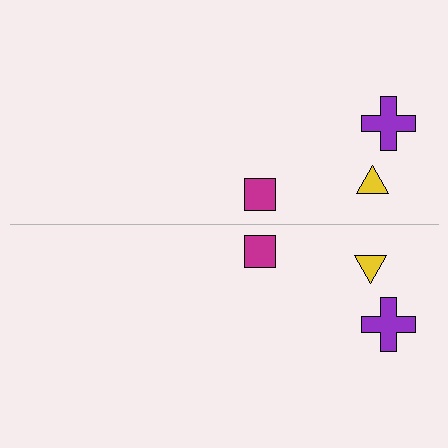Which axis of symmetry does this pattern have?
The pattern has a horizontal axis of symmetry running through the center of the image.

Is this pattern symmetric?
Yes, this pattern has bilateral (reflection) symmetry.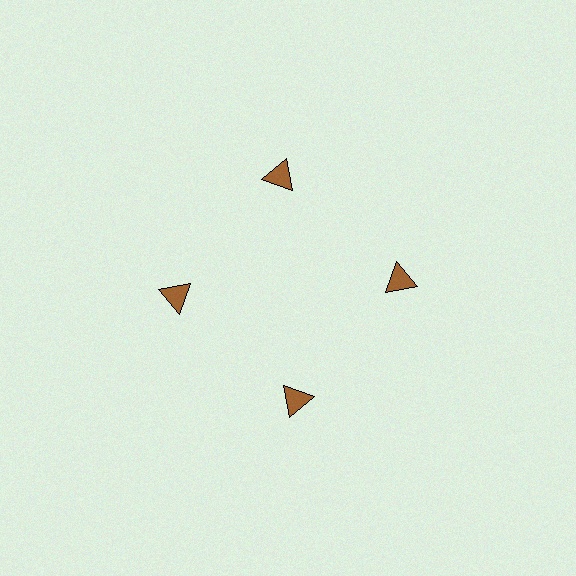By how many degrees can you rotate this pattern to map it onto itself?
The pattern maps onto itself every 90 degrees of rotation.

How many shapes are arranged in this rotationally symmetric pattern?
There are 4 shapes, arranged in 4 groups of 1.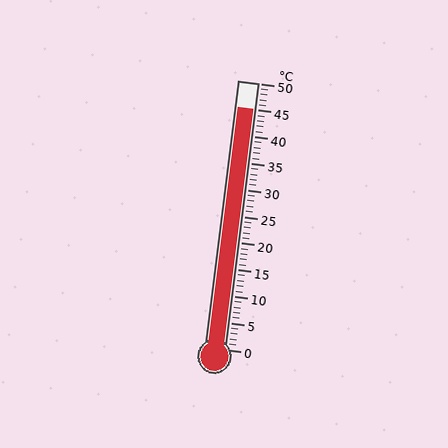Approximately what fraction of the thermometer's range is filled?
The thermometer is filled to approximately 90% of its range.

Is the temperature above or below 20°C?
The temperature is above 20°C.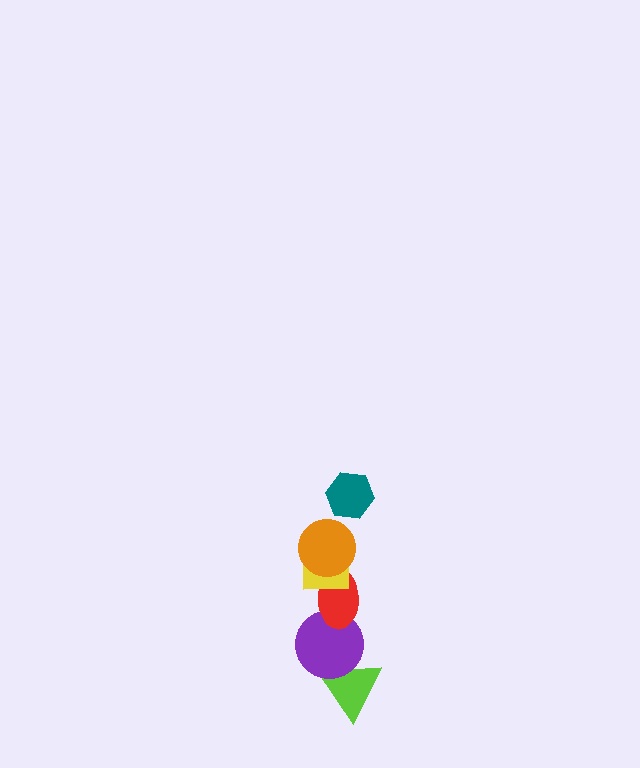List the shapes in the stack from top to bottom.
From top to bottom: the teal hexagon, the orange circle, the yellow square, the red ellipse, the purple circle, the lime triangle.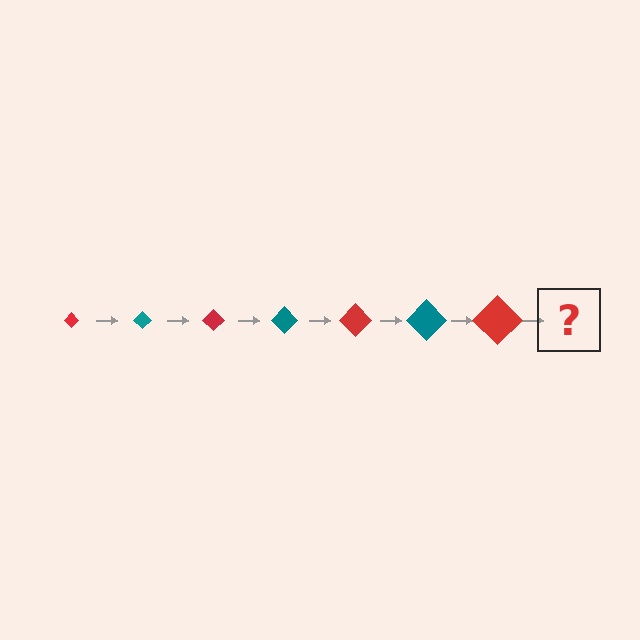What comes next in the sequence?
The next element should be a teal diamond, larger than the previous one.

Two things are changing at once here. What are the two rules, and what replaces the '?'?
The two rules are that the diamond grows larger each step and the color cycles through red and teal. The '?' should be a teal diamond, larger than the previous one.